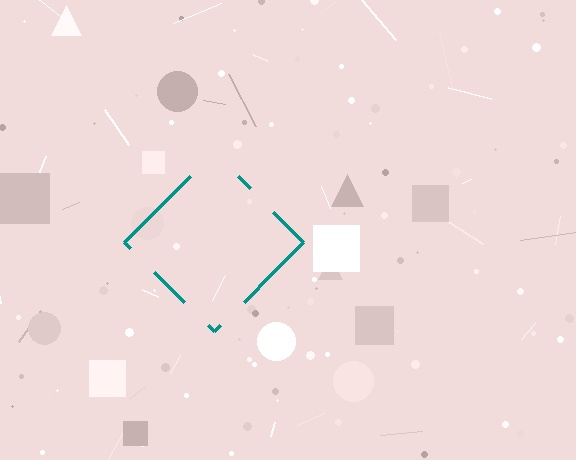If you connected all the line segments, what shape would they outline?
They would outline a diamond.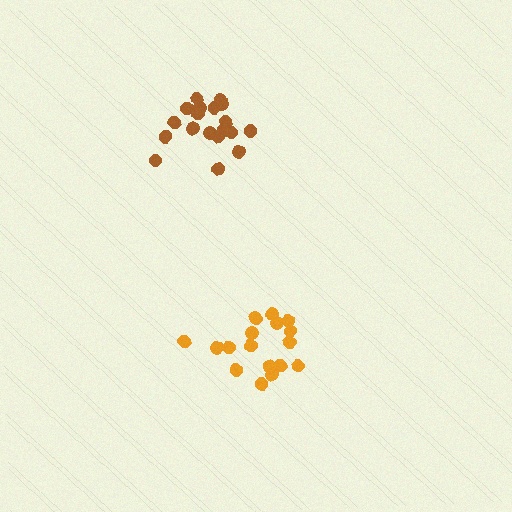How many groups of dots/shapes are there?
There are 2 groups.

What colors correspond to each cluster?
The clusters are colored: orange, brown.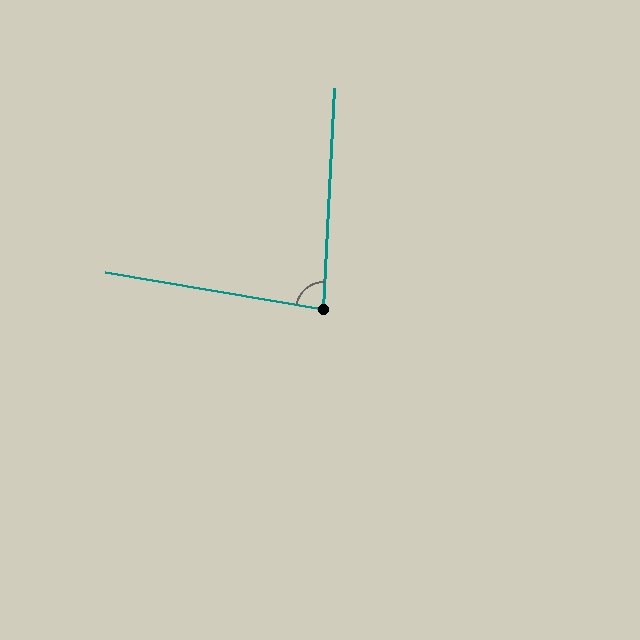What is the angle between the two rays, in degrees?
Approximately 83 degrees.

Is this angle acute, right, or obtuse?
It is acute.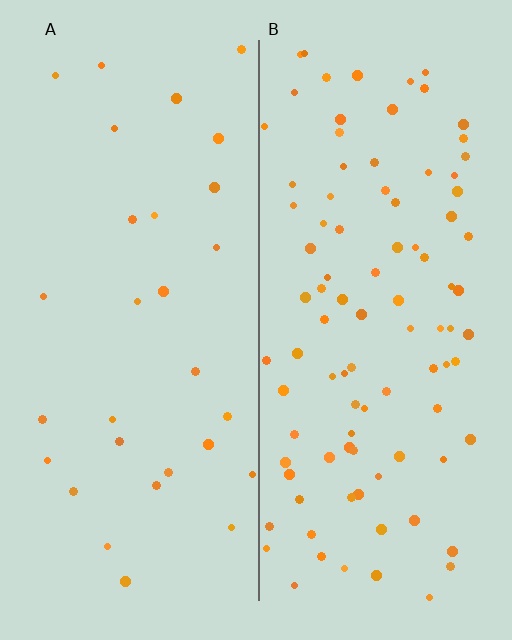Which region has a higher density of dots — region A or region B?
B (the right).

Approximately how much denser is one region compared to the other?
Approximately 3.2× — region B over region A.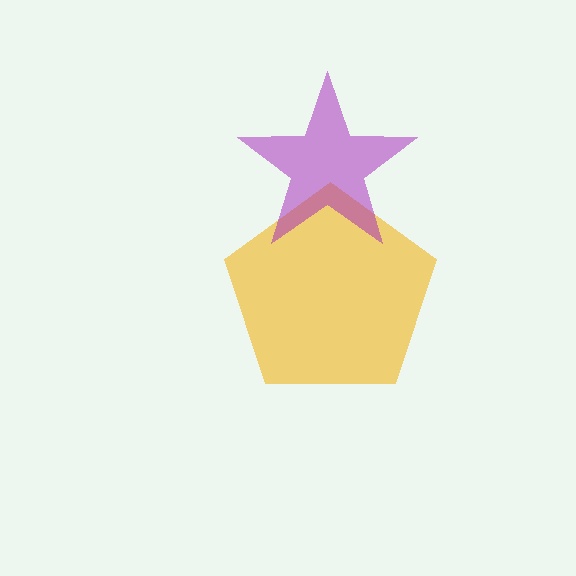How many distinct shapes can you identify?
There are 2 distinct shapes: a yellow pentagon, a purple star.